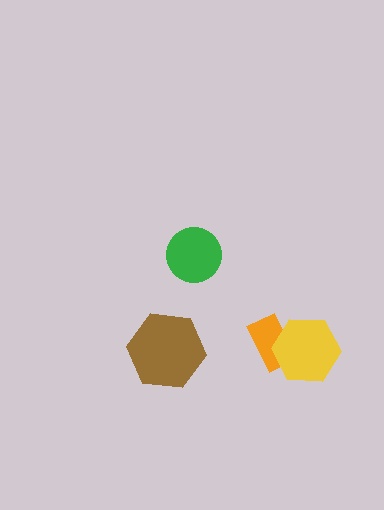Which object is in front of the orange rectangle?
The yellow hexagon is in front of the orange rectangle.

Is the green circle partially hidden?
No, no other shape covers it.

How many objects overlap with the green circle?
0 objects overlap with the green circle.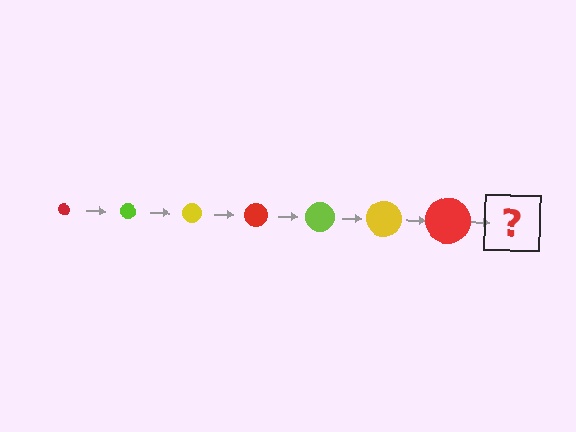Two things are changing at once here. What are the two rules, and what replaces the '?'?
The two rules are that the circle grows larger each step and the color cycles through red, lime, and yellow. The '?' should be a lime circle, larger than the previous one.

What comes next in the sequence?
The next element should be a lime circle, larger than the previous one.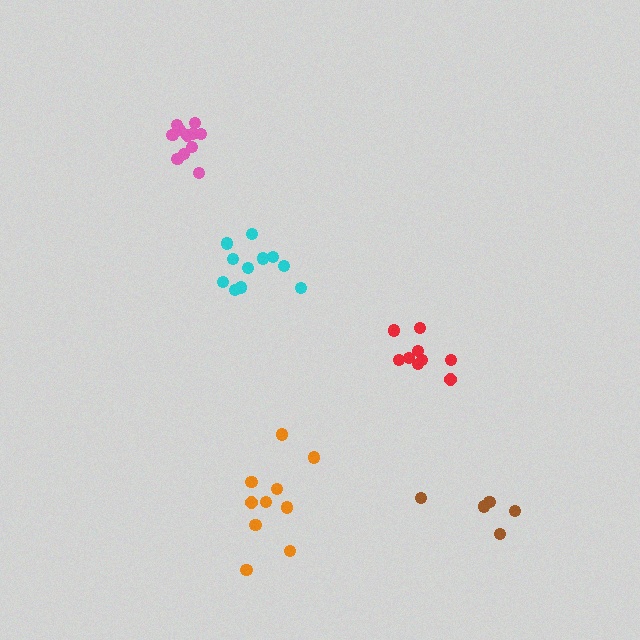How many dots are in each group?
Group 1: 5 dots, Group 2: 10 dots, Group 3: 9 dots, Group 4: 11 dots, Group 5: 11 dots (46 total).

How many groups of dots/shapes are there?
There are 5 groups.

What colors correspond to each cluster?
The clusters are colored: brown, orange, red, cyan, pink.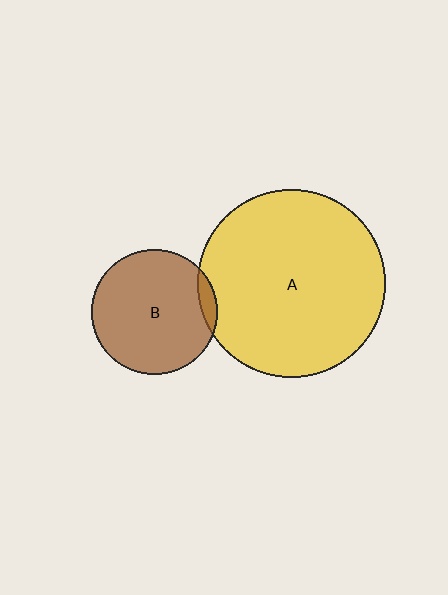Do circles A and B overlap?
Yes.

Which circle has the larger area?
Circle A (yellow).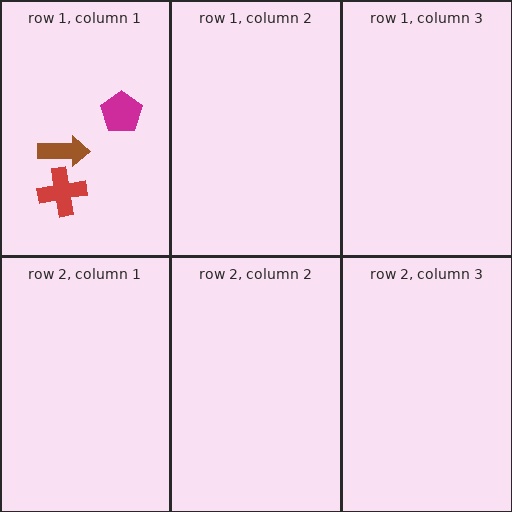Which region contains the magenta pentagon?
The row 1, column 1 region.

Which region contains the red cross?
The row 1, column 1 region.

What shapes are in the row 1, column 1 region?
The red cross, the brown arrow, the magenta pentagon.